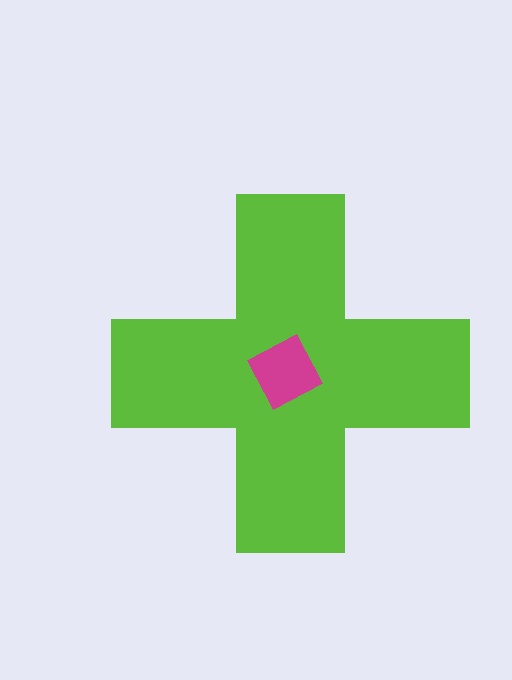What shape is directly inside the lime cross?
The magenta diamond.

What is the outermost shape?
The lime cross.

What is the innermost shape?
The magenta diamond.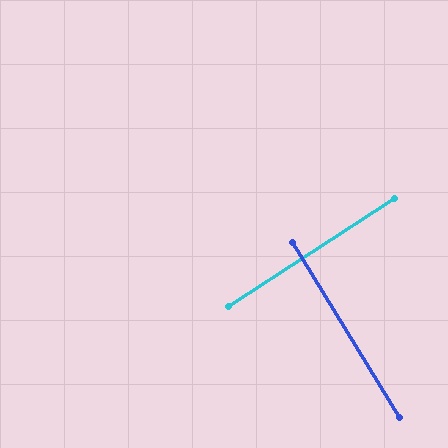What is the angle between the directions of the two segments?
Approximately 88 degrees.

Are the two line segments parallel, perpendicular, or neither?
Perpendicular — they meet at approximately 88°.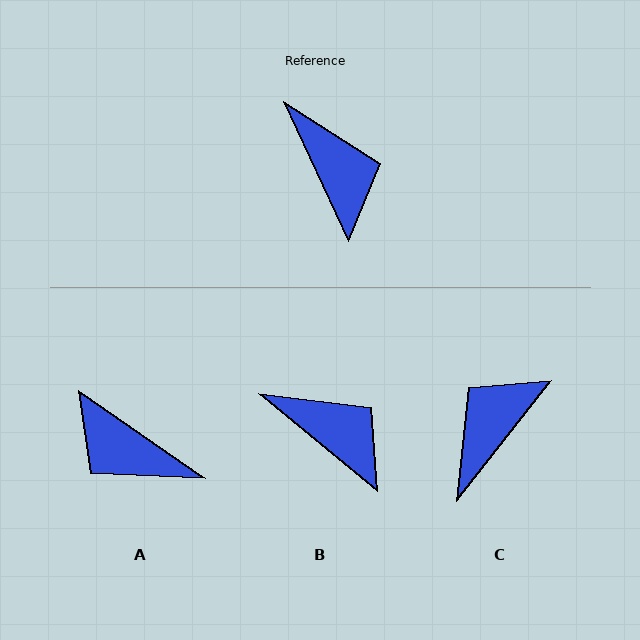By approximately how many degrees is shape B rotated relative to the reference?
Approximately 26 degrees counter-clockwise.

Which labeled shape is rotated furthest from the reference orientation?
A, about 150 degrees away.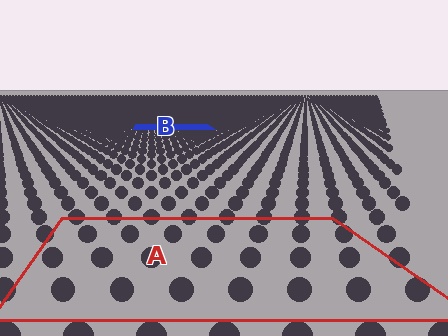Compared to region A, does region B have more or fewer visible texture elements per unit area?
Region B has more texture elements per unit area — they are packed more densely because it is farther away.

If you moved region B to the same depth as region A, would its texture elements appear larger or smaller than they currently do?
They would appear larger. At a closer depth, the same texture elements are projected at a bigger on-screen size.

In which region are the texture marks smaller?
The texture marks are smaller in region B, because it is farther away.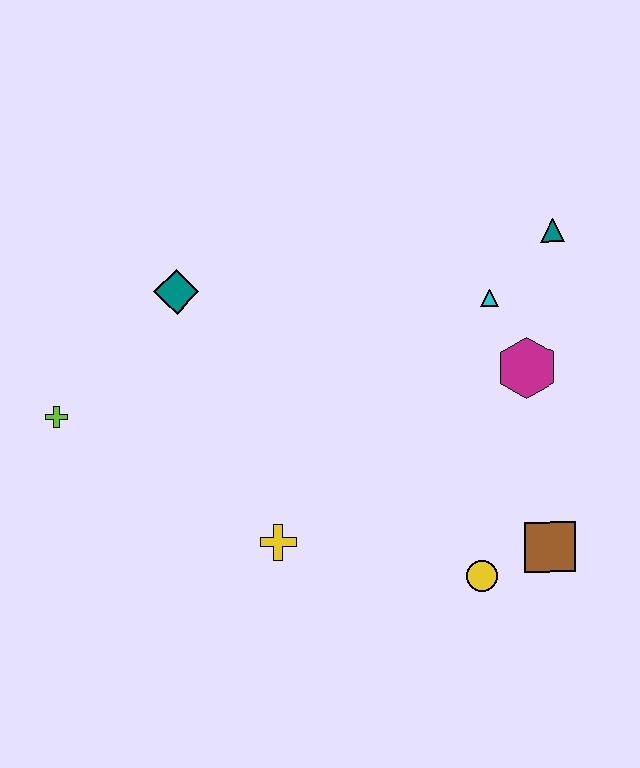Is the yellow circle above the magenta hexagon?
No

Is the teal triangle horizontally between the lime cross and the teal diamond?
No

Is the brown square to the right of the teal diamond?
Yes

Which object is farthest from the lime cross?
The teal triangle is farthest from the lime cross.